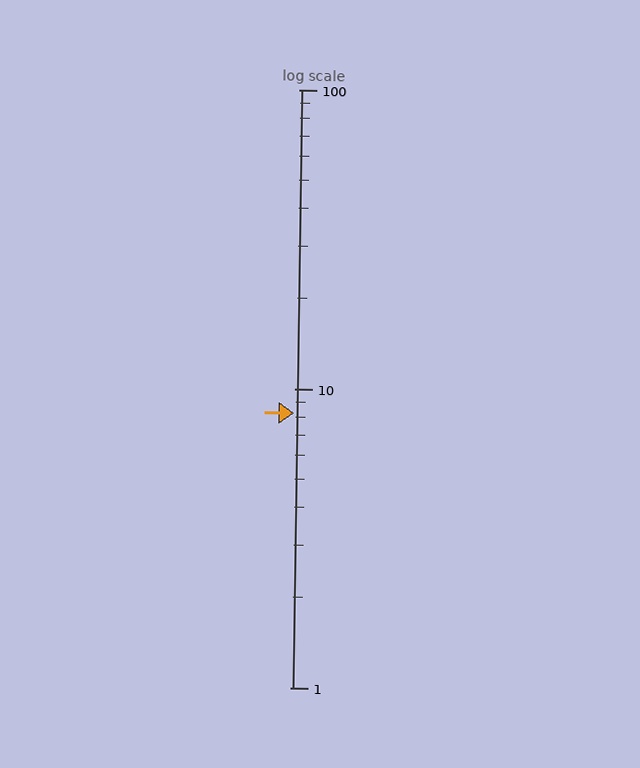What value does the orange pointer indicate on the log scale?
The pointer indicates approximately 8.3.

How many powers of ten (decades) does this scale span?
The scale spans 2 decades, from 1 to 100.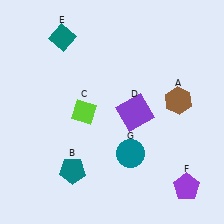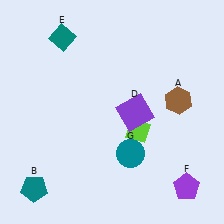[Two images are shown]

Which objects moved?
The objects that moved are: the teal pentagon (B), the lime diamond (C).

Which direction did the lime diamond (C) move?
The lime diamond (C) moved right.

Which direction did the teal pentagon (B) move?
The teal pentagon (B) moved left.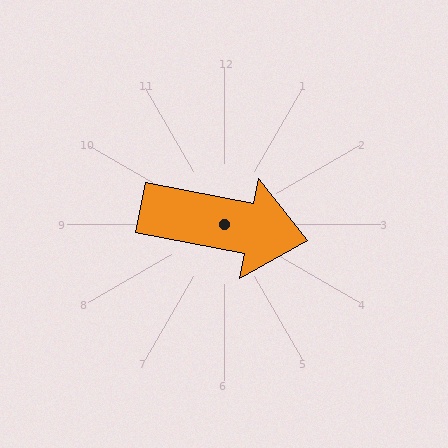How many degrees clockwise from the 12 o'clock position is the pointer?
Approximately 101 degrees.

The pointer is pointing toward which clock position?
Roughly 3 o'clock.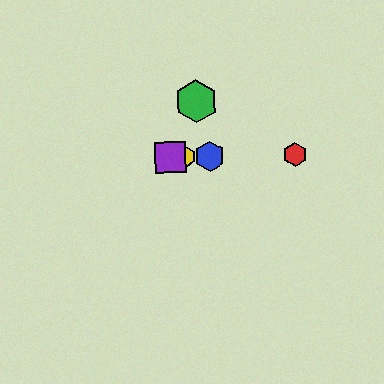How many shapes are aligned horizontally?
4 shapes (the red hexagon, the blue hexagon, the yellow hexagon, the purple square) are aligned horizontally.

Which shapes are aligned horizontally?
The red hexagon, the blue hexagon, the yellow hexagon, the purple square are aligned horizontally.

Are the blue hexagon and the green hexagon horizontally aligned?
No, the blue hexagon is at y≈156 and the green hexagon is at y≈101.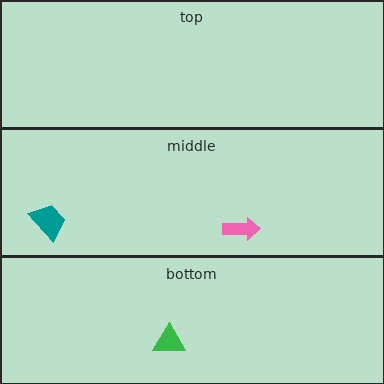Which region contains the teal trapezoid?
The middle region.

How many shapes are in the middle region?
2.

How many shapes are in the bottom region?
1.